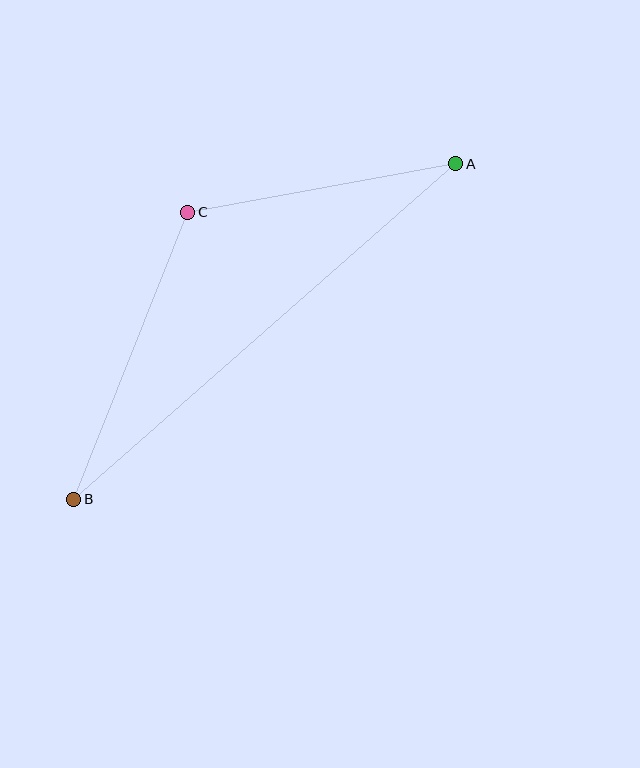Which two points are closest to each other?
Points A and C are closest to each other.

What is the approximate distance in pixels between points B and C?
The distance between B and C is approximately 309 pixels.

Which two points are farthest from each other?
Points A and B are farthest from each other.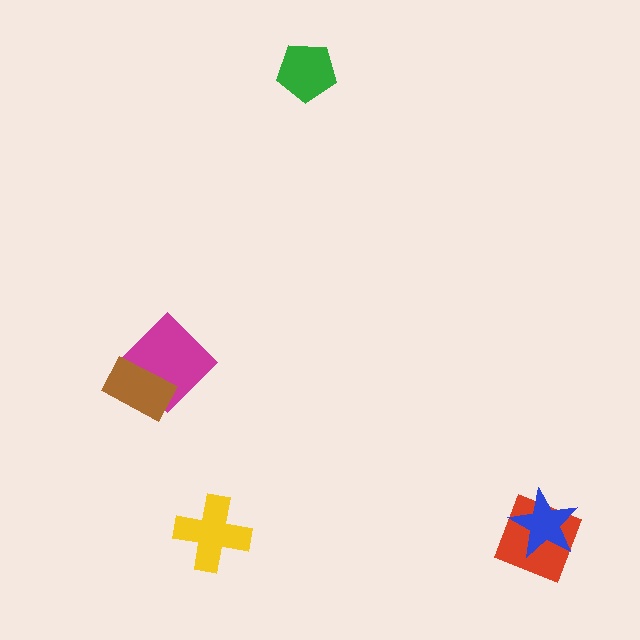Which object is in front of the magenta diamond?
The brown rectangle is in front of the magenta diamond.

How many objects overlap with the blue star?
1 object overlaps with the blue star.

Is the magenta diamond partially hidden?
Yes, it is partially covered by another shape.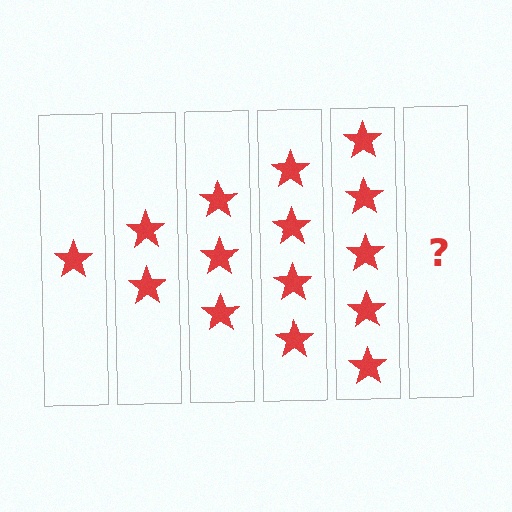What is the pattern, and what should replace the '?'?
The pattern is that each step adds one more star. The '?' should be 6 stars.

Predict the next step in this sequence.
The next step is 6 stars.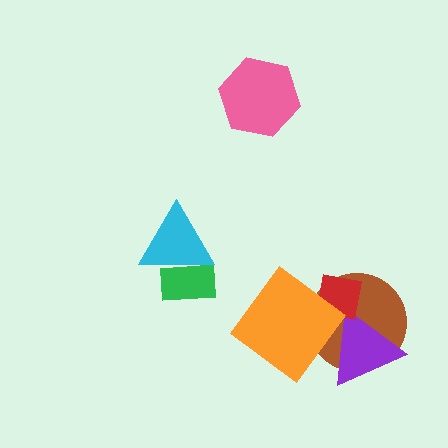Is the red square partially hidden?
Yes, it is partially covered by another shape.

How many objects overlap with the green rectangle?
1 object overlaps with the green rectangle.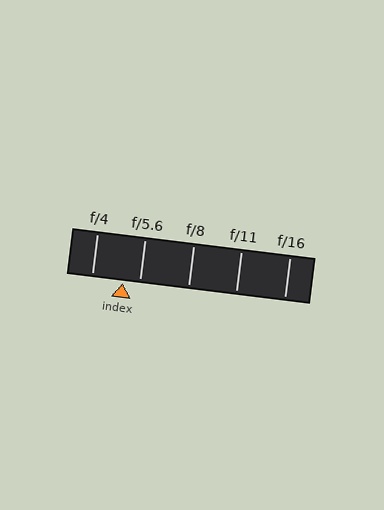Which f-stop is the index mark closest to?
The index mark is closest to f/5.6.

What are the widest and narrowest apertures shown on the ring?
The widest aperture shown is f/4 and the narrowest is f/16.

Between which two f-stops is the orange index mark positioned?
The index mark is between f/4 and f/5.6.